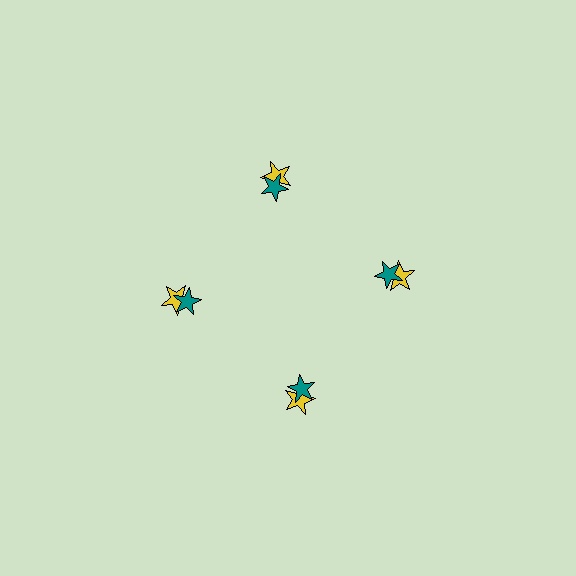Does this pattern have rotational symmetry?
Yes, this pattern has 4-fold rotational symmetry. It looks the same after rotating 90 degrees around the center.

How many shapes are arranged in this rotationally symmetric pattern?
There are 8 shapes, arranged in 4 groups of 2.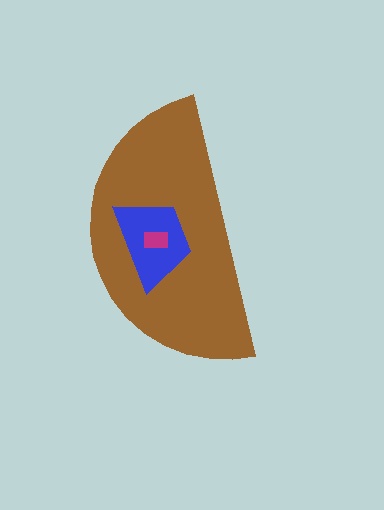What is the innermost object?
The magenta rectangle.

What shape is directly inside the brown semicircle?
The blue trapezoid.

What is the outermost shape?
The brown semicircle.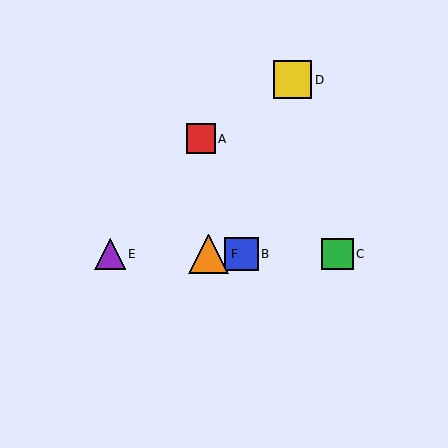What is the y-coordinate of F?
Object F is at y≈254.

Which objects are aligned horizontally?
Objects B, C, E, F are aligned horizontally.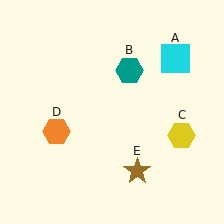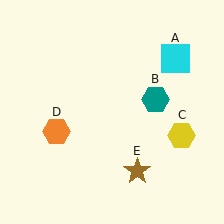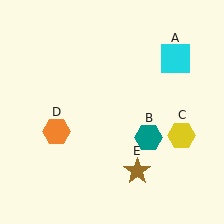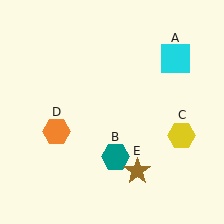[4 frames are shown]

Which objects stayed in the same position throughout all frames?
Cyan square (object A) and yellow hexagon (object C) and orange hexagon (object D) and brown star (object E) remained stationary.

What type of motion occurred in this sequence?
The teal hexagon (object B) rotated clockwise around the center of the scene.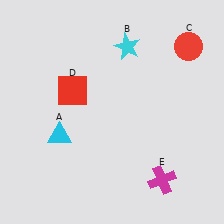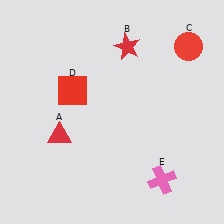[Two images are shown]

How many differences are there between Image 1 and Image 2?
There are 3 differences between the two images.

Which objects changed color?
A changed from cyan to red. B changed from cyan to red. E changed from magenta to pink.